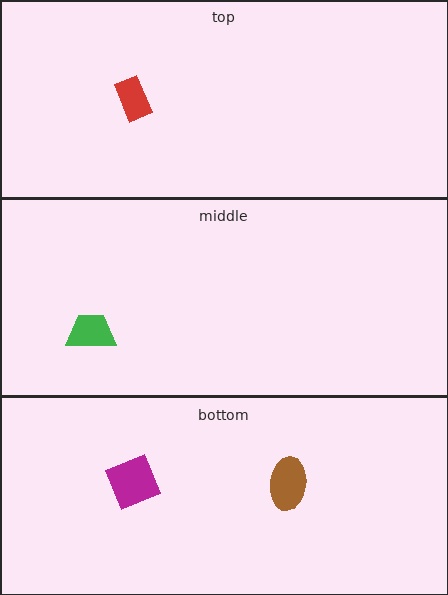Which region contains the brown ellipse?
The bottom region.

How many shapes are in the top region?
1.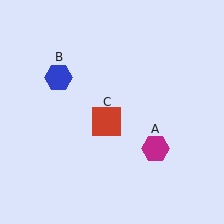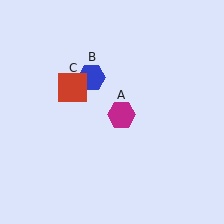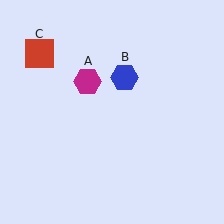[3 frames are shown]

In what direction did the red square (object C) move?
The red square (object C) moved up and to the left.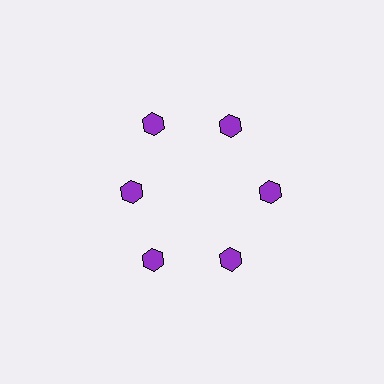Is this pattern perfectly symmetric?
No. The 6 purple hexagons are arranged in a ring, but one element near the 9 o'clock position is pulled inward toward the center, breaking the 6-fold rotational symmetry.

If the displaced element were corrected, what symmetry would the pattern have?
It would have 6-fold rotational symmetry — the pattern would map onto itself every 60 degrees.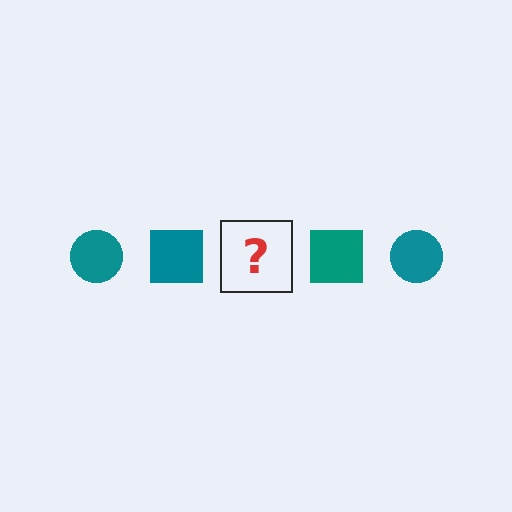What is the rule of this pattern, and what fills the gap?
The rule is that the pattern cycles through circle, square shapes in teal. The gap should be filled with a teal circle.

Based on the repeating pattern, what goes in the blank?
The blank should be a teal circle.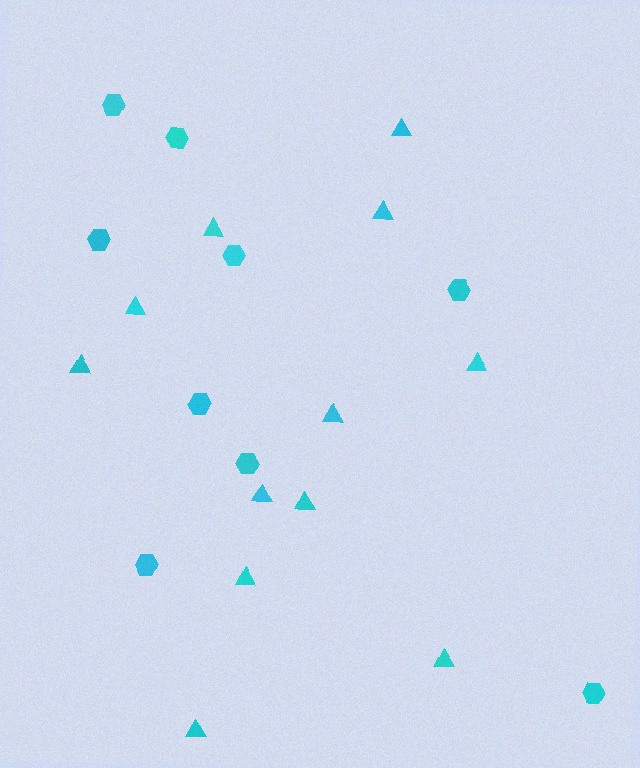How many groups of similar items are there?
There are 2 groups: one group of hexagons (9) and one group of triangles (12).